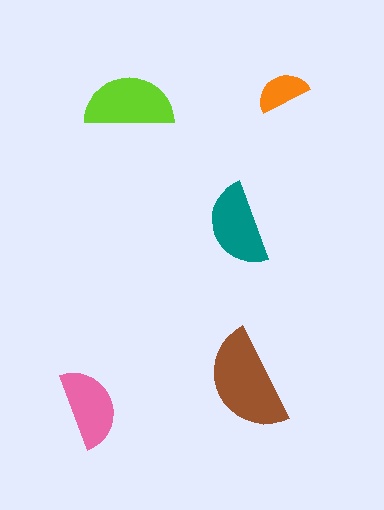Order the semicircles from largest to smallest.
the brown one, the lime one, the teal one, the pink one, the orange one.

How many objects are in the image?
There are 5 objects in the image.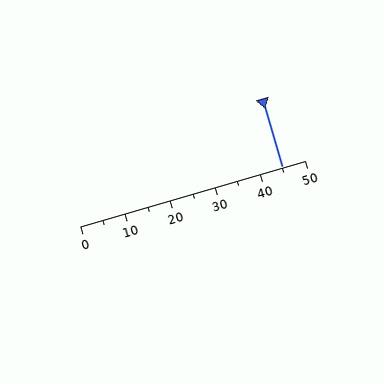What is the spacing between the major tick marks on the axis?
The major ticks are spaced 10 apart.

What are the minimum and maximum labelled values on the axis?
The axis runs from 0 to 50.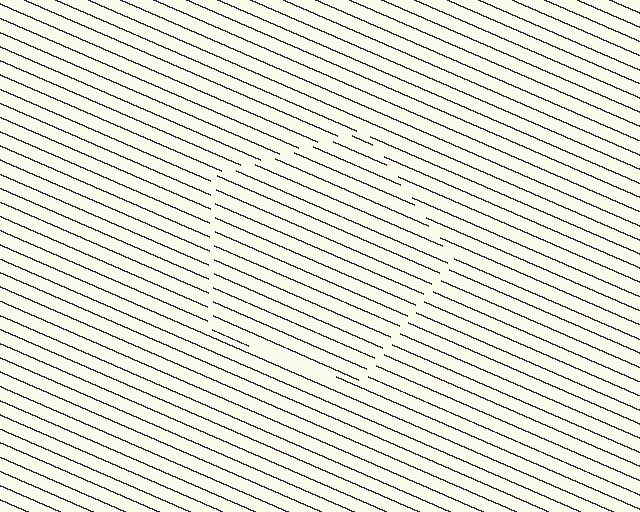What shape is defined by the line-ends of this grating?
An illusory pentagon. The interior of the shape contains the same grating, shifted by half a period — the contour is defined by the phase discontinuity where line-ends from the inner and outer gratings abut.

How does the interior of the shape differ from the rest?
The interior of the shape contains the same grating, shifted by half a period — the contour is defined by the phase discontinuity where line-ends from the inner and outer gratings abut.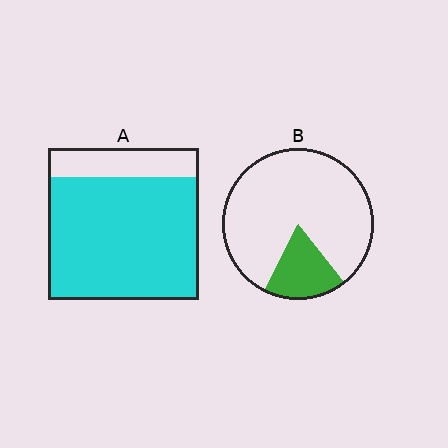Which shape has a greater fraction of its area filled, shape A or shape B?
Shape A.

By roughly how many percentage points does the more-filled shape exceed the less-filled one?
By roughly 65 percentage points (A over B).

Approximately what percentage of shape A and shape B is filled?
A is approximately 80% and B is approximately 20%.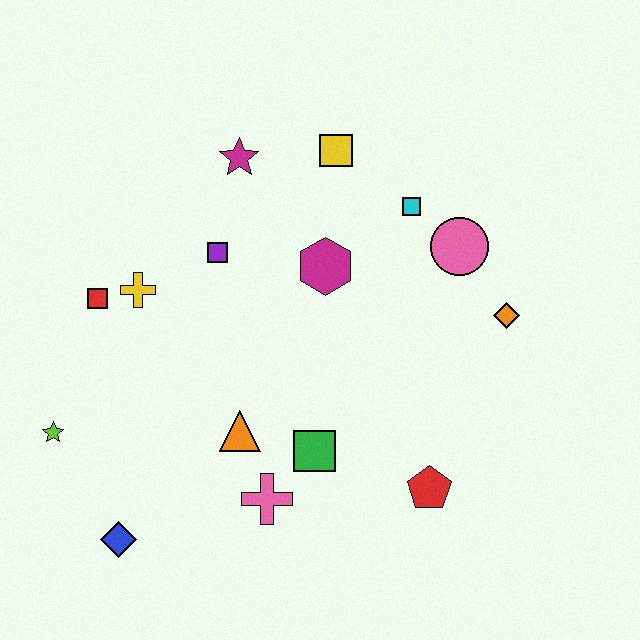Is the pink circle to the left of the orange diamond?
Yes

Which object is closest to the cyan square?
The pink circle is closest to the cyan square.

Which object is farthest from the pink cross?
The yellow square is farthest from the pink cross.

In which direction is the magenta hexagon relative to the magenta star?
The magenta hexagon is below the magenta star.